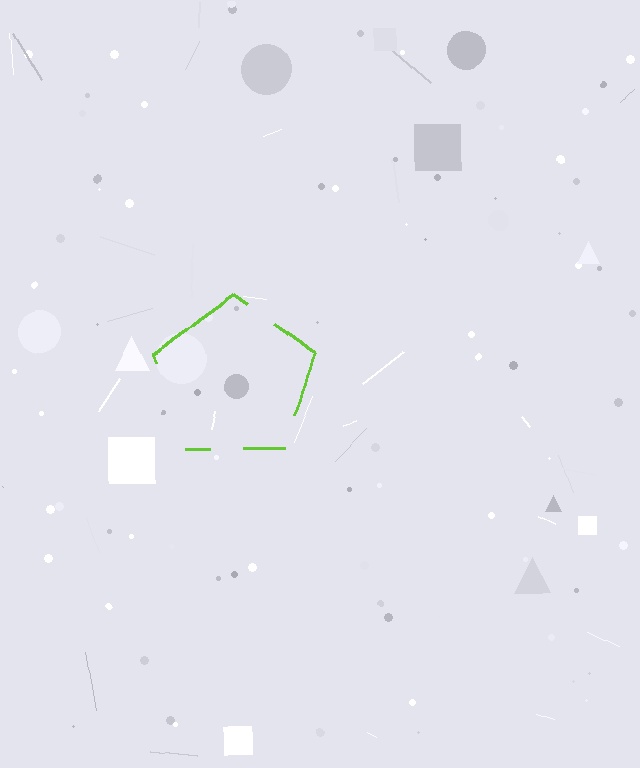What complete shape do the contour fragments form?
The contour fragments form a pentagon.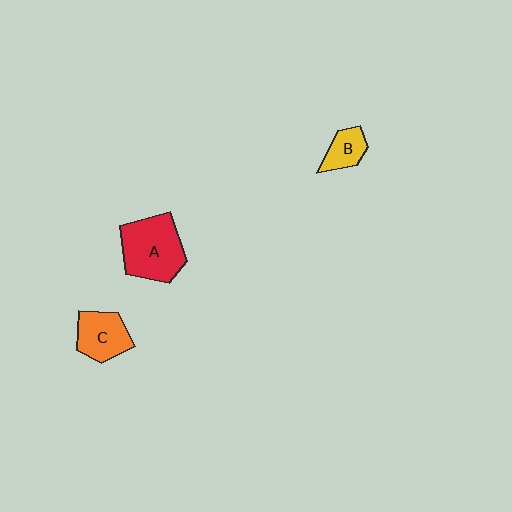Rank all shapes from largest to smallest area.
From largest to smallest: A (red), C (orange), B (yellow).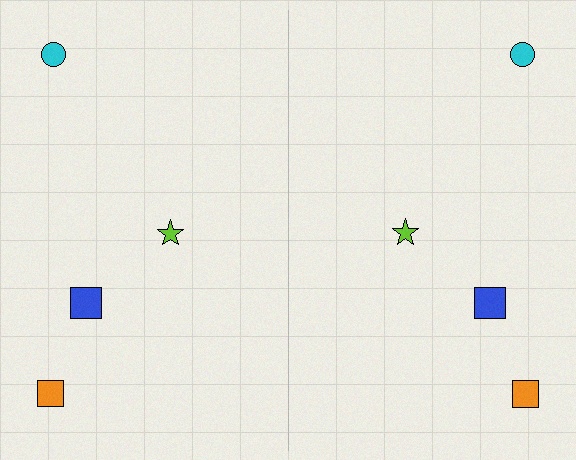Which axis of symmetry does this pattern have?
The pattern has a vertical axis of symmetry running through the center of the image.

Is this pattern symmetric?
Yes, this pattern has bilateral (reflection) symmetry.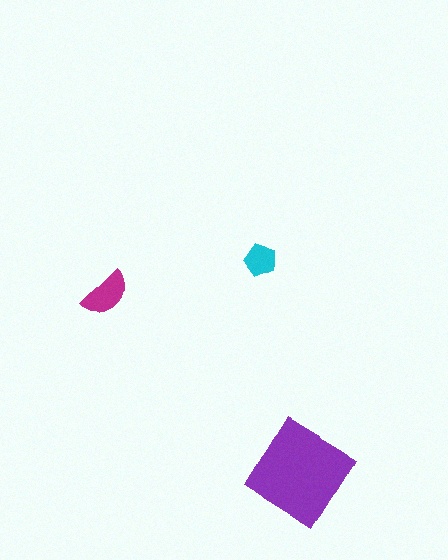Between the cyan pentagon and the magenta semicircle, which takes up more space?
The magenta semicircle.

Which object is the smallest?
The cyan pentagon.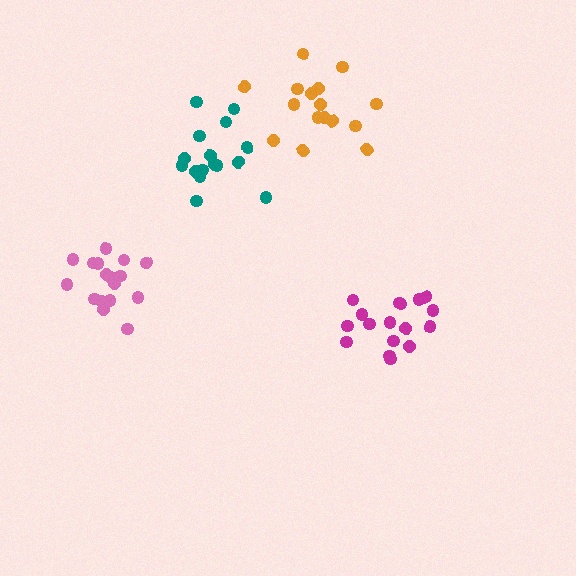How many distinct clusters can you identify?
There are 4 distinct clusters.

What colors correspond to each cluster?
The clusters are colored: magenta, pink, orange, teal.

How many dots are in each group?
Group 1: 17 dots, Group 2: 17 dots, Group 3: 16 dots, Group 4: 16 dots (66 total).